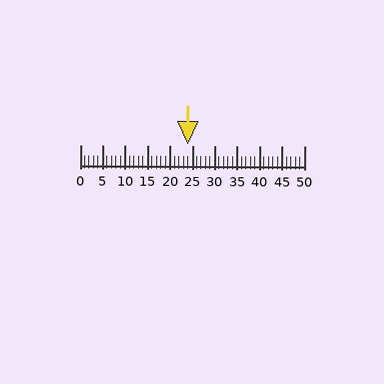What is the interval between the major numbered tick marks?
The major tick marks are spaced 5 units apart.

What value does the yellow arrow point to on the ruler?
The yellow arrow points to approximately 24.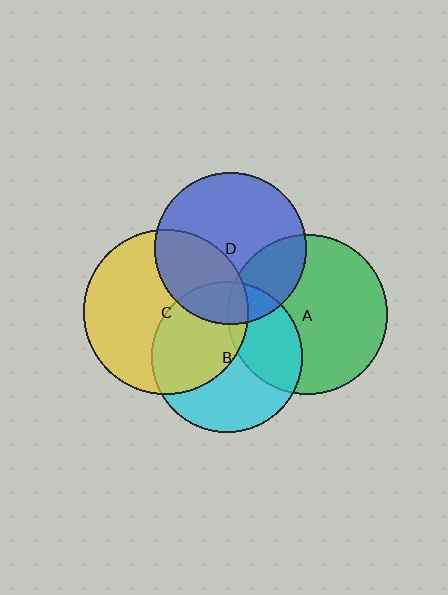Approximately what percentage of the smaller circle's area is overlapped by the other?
Approximately 30%.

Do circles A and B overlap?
Yes.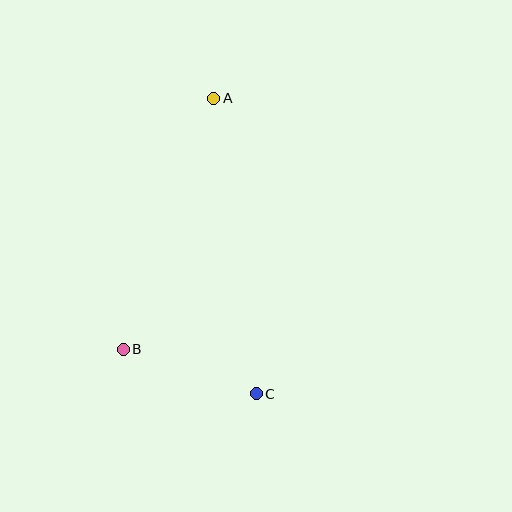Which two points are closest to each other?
Points B and C are closest to each other.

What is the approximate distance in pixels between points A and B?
The distance between A and B is approximately 267 pixels.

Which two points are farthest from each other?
Points A and C are farthest from each other.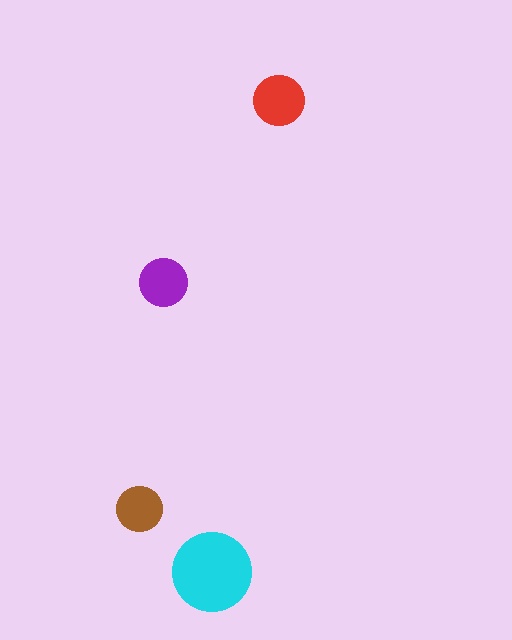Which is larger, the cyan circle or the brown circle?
The cyan one.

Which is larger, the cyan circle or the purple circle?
The cyan one.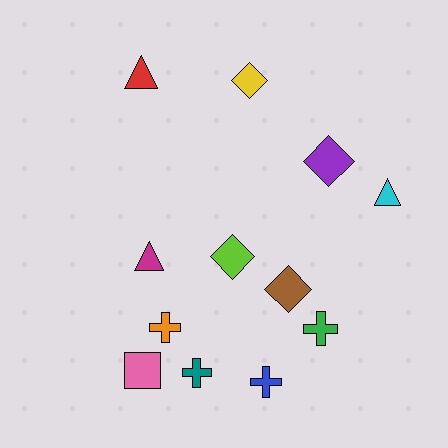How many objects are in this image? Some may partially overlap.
There are 12 objects.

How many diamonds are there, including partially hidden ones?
There are 4 diamonds.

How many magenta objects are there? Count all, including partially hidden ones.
There is 1 magenta object.